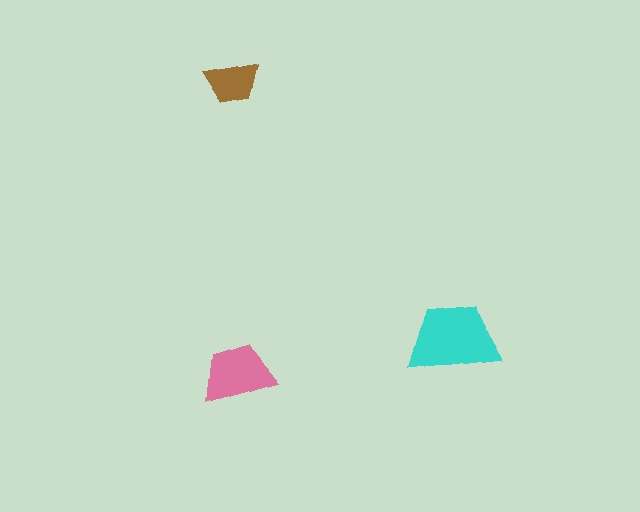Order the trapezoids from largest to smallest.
the cyan one, the pink one, the brown one.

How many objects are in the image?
There are 3 objects in the image.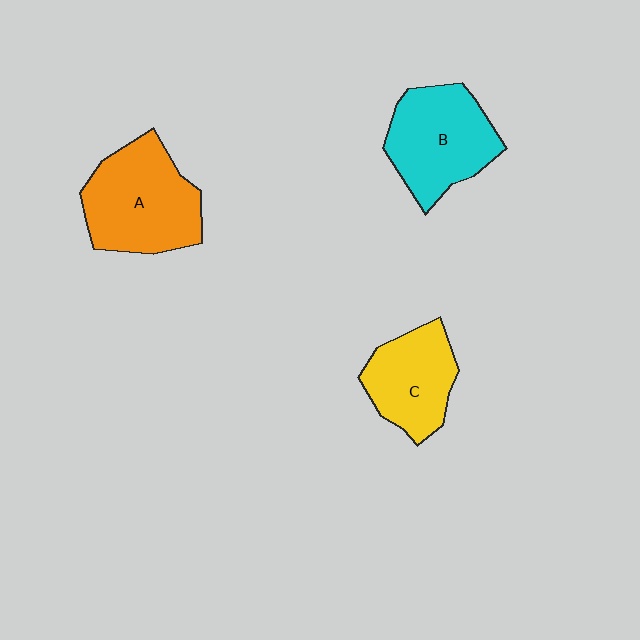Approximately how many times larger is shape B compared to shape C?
Approximately 1.2 times.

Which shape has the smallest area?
Shape C (yellow).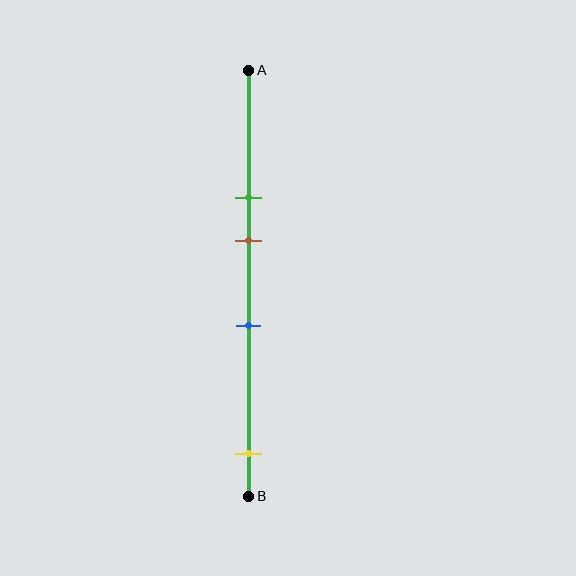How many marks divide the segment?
There are 4 marks dividing the segment.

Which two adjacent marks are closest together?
The green and brown marks are the closest adjacent pair.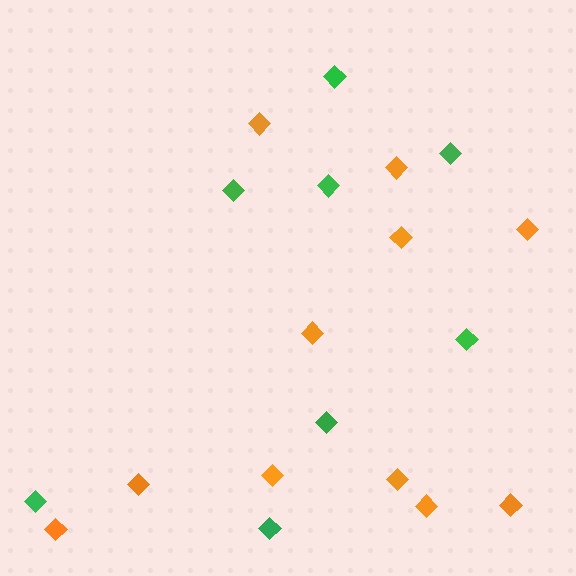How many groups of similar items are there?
There are 2 groups: one group of green diamonds (8) and one group of orange diamonds (11).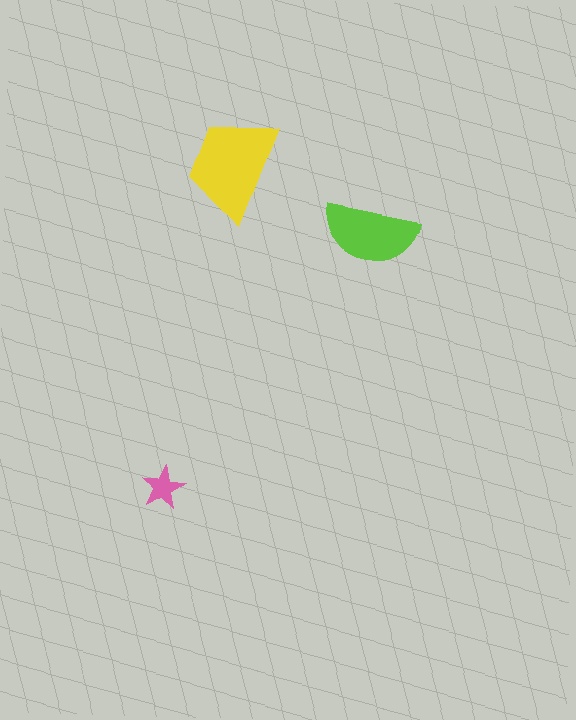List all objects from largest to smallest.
The yellow trapezoid, the lime semicircle, the pink star.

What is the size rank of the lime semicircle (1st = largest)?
2nd.